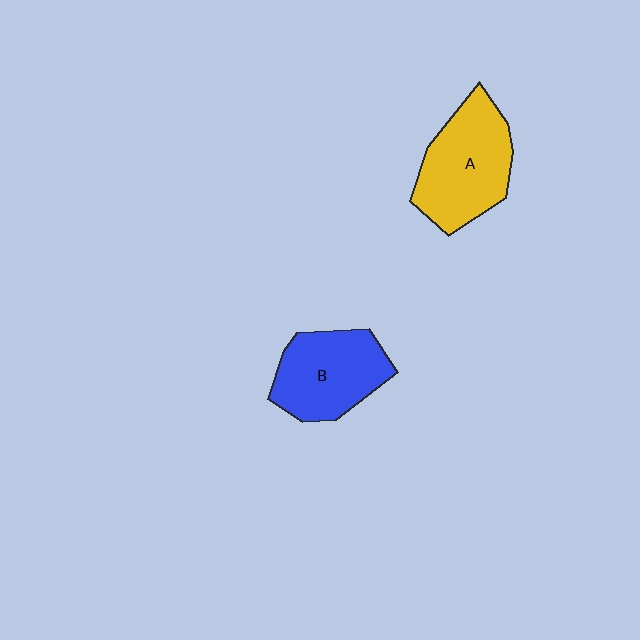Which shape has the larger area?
Shape A (yellow).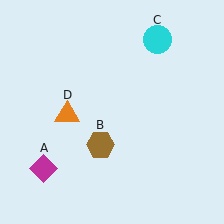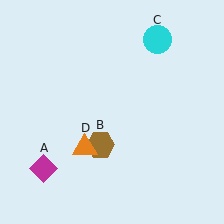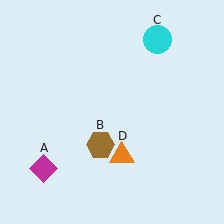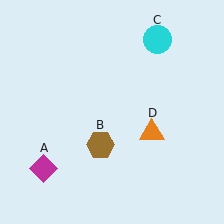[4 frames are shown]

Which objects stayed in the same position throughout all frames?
Magenta diamond (object A) and brown hexagon (object B) and cyan circle (object C) remained stationary.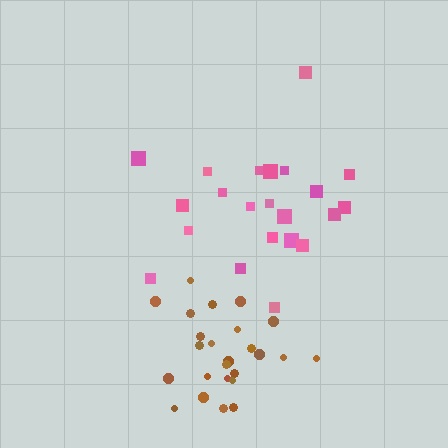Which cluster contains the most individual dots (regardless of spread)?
Brown (25).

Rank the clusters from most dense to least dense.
brown, pink.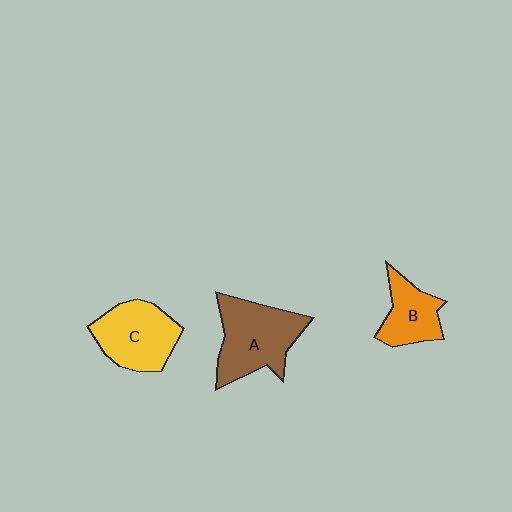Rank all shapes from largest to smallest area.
From largest to smallest: A (brown), C (yellow), B (orange).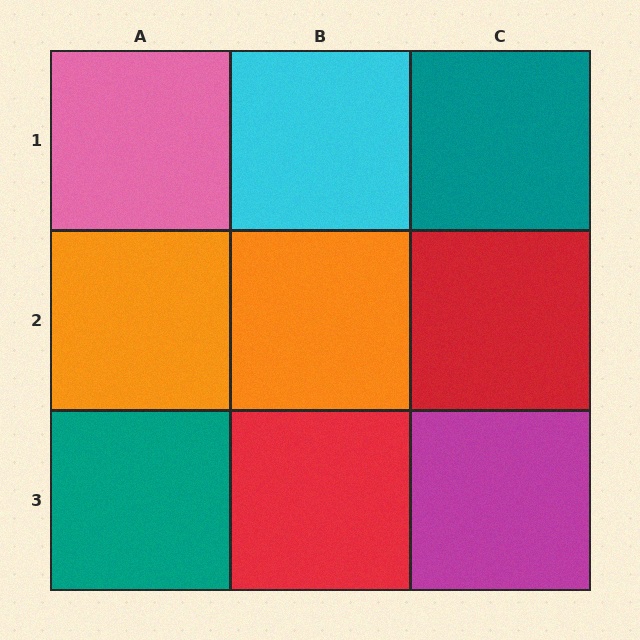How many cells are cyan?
1 cell is cyan.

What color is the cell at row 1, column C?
Teal.